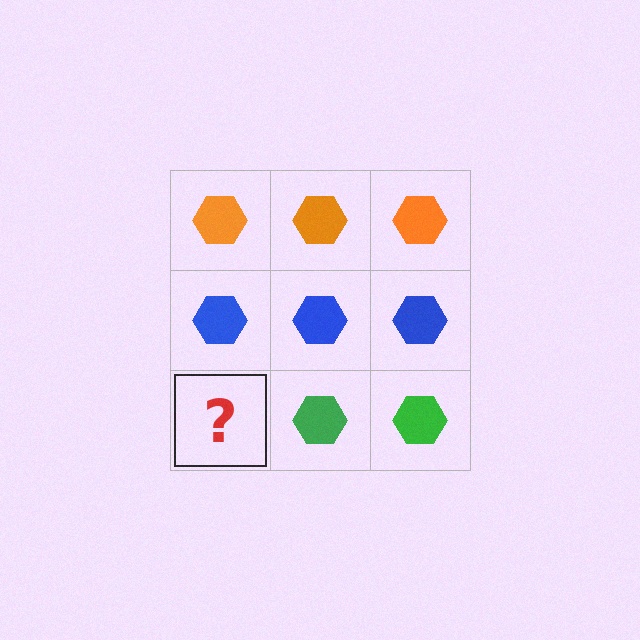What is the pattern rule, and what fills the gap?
The rule is that each row has a consistent color. The gap should be filled with a green hexagon.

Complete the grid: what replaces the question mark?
The question mark should be replaced with a green hexagon.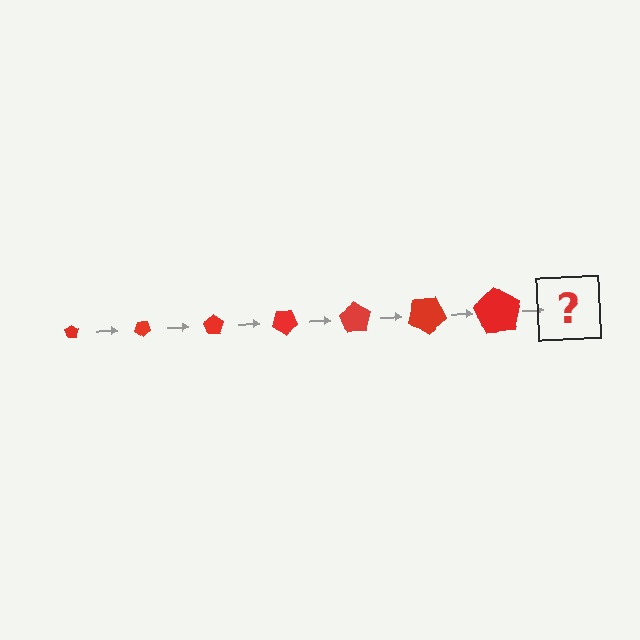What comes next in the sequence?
The next element should be a pentagon, larger than the previous one and rotated 245 degrees from the start.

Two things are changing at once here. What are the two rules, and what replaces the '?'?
The two rules are that the pentagon grows larger each step and it rotates 35 degrees each step. The '?' should be a pentagon, larger than the previous one and rotated 245 degrees from the start.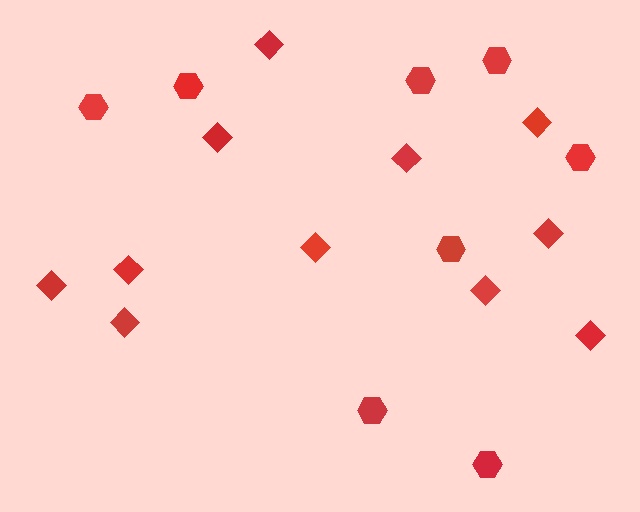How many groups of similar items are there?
There are 2 groups: one group of hexagons (8) and one group of diamonds (11).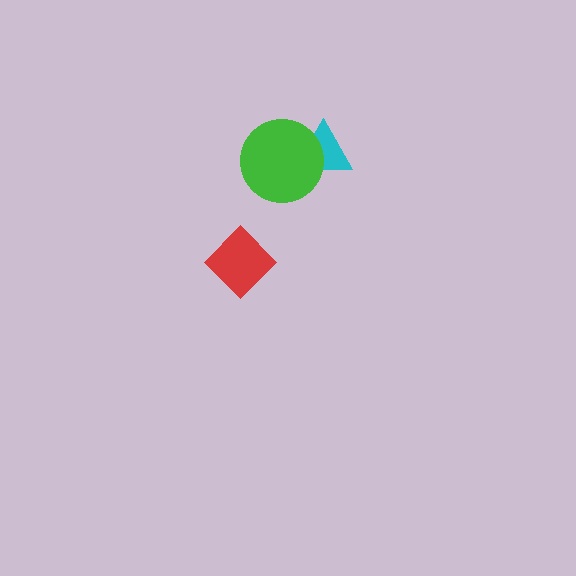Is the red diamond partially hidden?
No, no other shape covers it.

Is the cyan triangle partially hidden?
Yes, it is partially covered by another shape.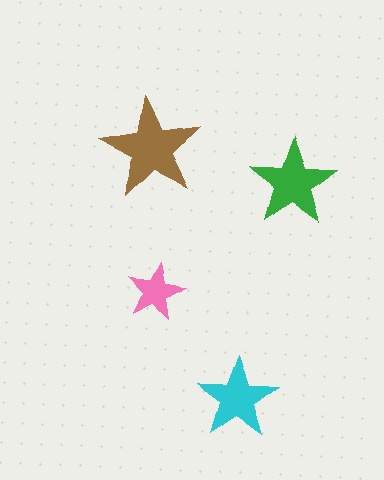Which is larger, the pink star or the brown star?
The brown one.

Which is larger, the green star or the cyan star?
The green one.